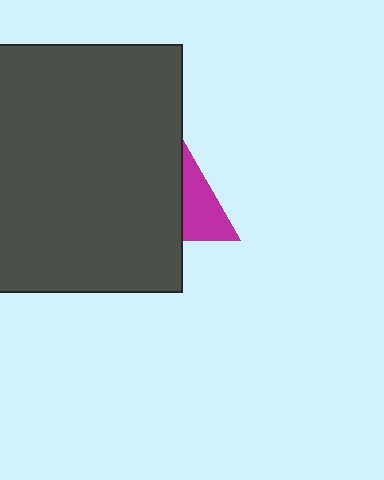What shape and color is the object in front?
The object in front is a dark gray rectangle.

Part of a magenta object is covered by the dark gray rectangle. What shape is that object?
It is a triangle.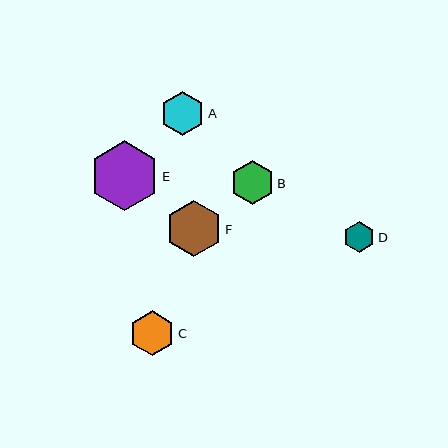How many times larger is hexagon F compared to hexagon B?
Hexagon F is approximately 1.3 times the size of hexagon B.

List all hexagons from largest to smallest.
From largest to smallest: E, F, C, A, B, D.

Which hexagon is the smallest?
Hexagon D is the smallest with a size of approximately 31 pixels.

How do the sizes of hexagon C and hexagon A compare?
Hexagon C and hexagon A are approximately the same size.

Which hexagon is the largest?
Hexagon E is the largest with a size of approximately 70 pixels.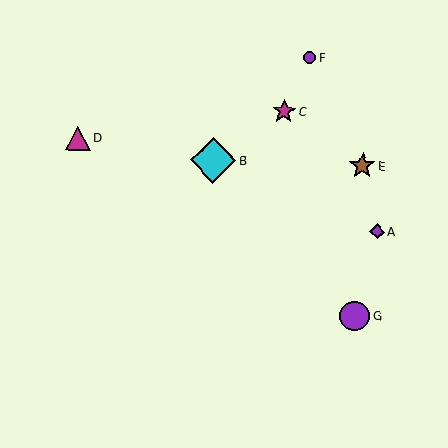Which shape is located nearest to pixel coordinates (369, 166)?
The brown star (labeled E) at (362, 166) is nearest to that location.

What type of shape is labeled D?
Shape D is a magenta triangle.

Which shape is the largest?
The cyan diamond (labeled B) is the largest.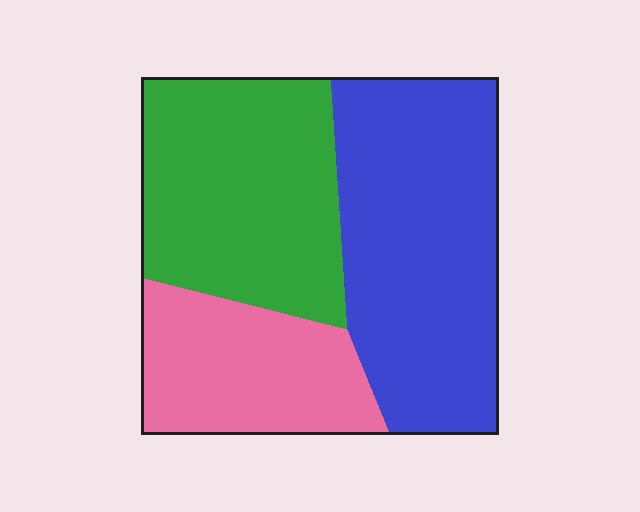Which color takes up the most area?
Blue, at roughly 40%.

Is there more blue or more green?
Blue.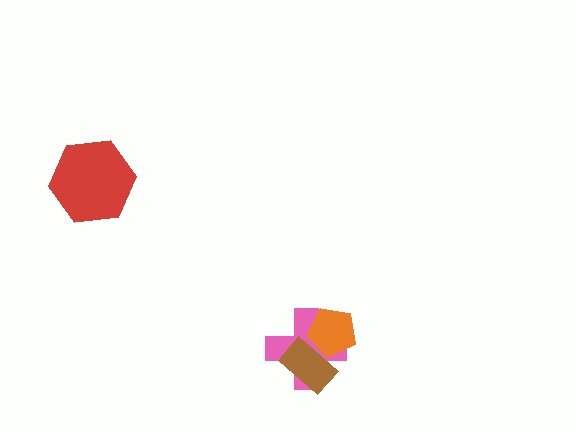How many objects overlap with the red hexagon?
0 objects overlap with the red hexagon.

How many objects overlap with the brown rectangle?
2 objects overlap with the brown rectangle.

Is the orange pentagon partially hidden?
Yes, it is partially covered by another shape.